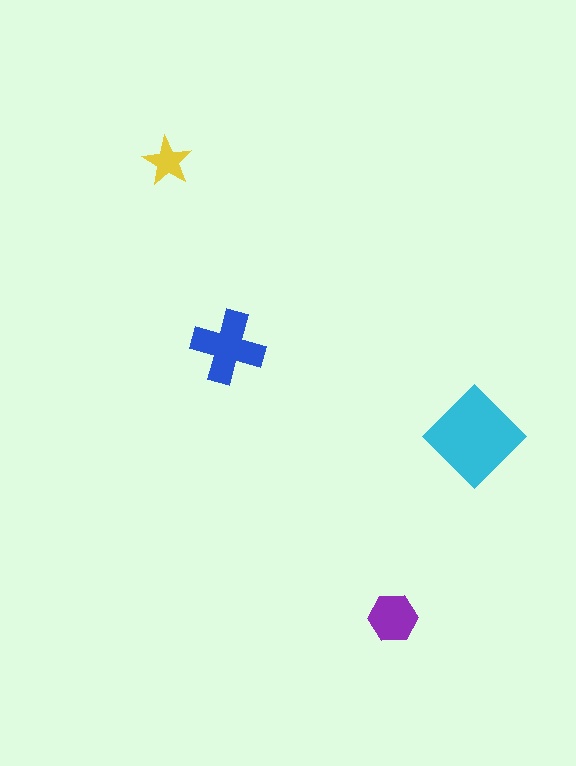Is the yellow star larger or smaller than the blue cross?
Smaller.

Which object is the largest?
The cyan diamond.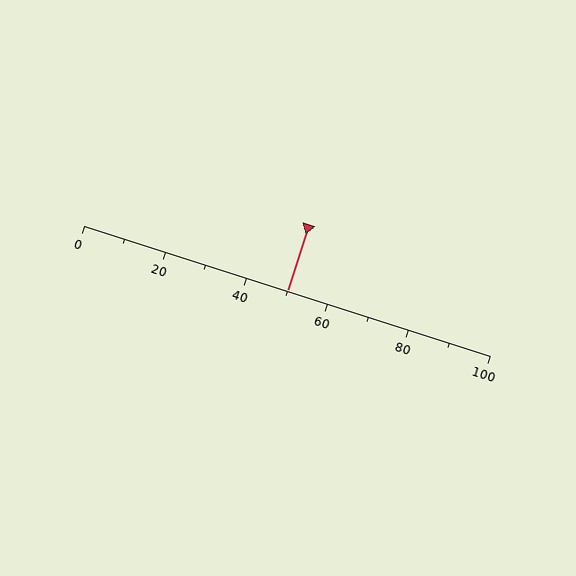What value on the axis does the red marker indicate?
The marker indicates approximately 50.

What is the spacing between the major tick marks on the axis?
The major ticks are spaced 20 apart.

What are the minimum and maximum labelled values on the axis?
The axis runs from 0 to 100.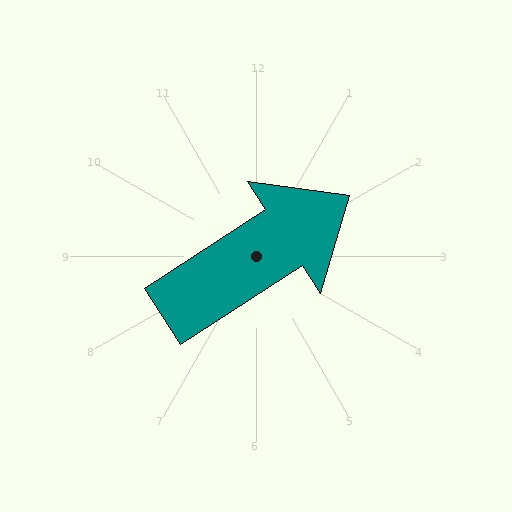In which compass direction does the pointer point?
Northeast.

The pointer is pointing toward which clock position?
Roughly 2 o'clock.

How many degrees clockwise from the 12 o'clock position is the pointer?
Approximately 57 degrees.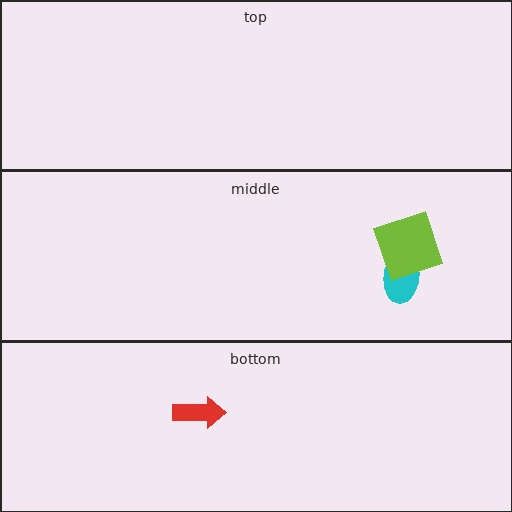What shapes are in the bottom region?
The red arrow.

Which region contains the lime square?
The middle region.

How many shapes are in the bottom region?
1.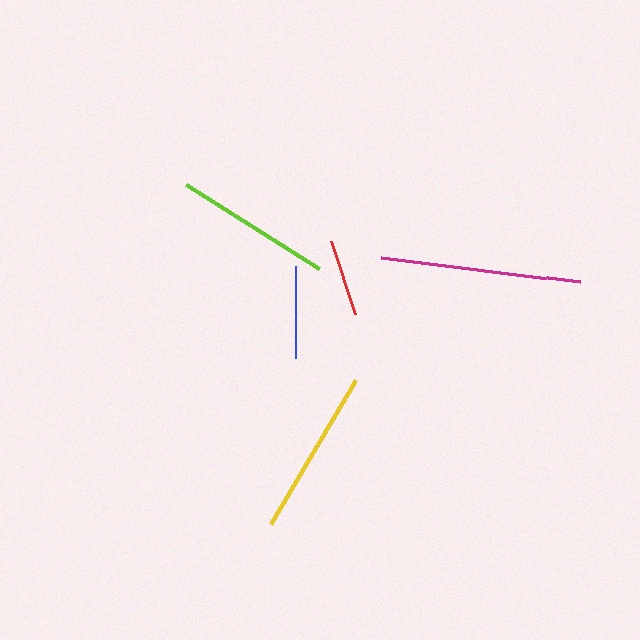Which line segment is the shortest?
The red line is the shortest at approximately 77 pixels.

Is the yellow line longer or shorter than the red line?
The yellow line is longer than the red line.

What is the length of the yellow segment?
The yellow segment is approximately 167 pixels long.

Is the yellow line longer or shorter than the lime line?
The yellow line is longer than the lime line.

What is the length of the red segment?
The red segment is approximately 77 pixels long.